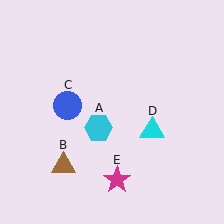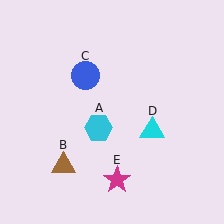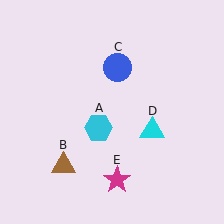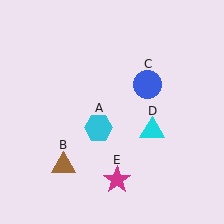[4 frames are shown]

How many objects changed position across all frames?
1 object changed position: blue circle (object C).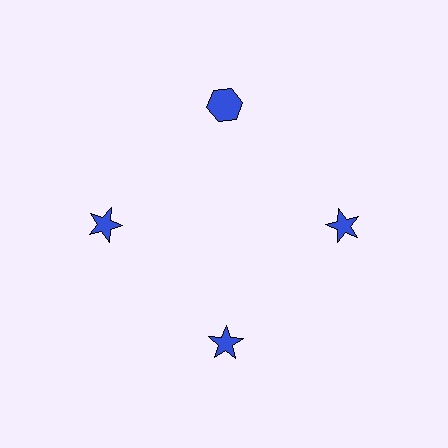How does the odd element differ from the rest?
It has a different shape: hexagon instead of star.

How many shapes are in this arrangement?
There are 4 shapes arranged in a ring pattern.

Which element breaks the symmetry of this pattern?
The blue hexagon at roughly the 12 o'clock position breaks the symmetry. All other shapes are blue stars.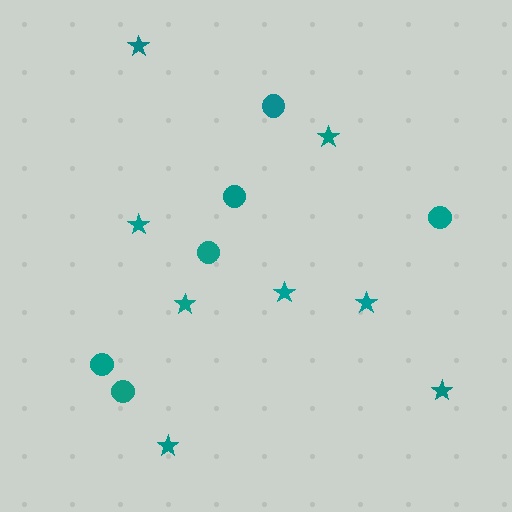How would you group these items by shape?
There are 2 groups: one group of stars (8) and one group of circles (6).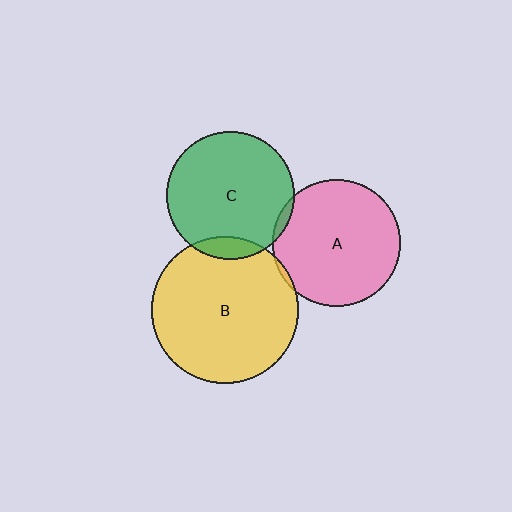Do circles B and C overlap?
Yes.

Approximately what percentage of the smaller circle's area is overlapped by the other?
Approximately 10%.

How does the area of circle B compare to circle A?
Approximately 1.3 times.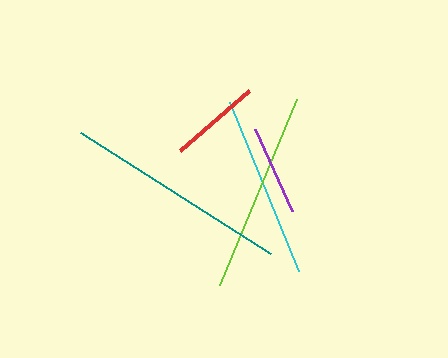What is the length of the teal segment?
The teal segment is approximately 225 pixels long.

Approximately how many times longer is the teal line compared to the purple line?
The teal line is approximately 2.5 times the length of the purple line.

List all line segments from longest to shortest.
From longest to shortest: teal, lime, cyan, red, purple.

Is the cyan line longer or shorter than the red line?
The cyan line is longer than the red line.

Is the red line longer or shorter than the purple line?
The red line is longer than the purple line.